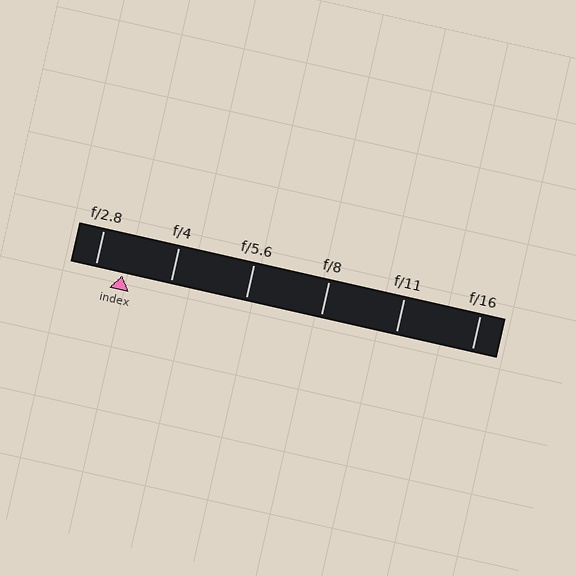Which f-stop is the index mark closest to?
The index mark is closest to f/2.8.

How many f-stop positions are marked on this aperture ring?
There are 6 f-stop positions marked.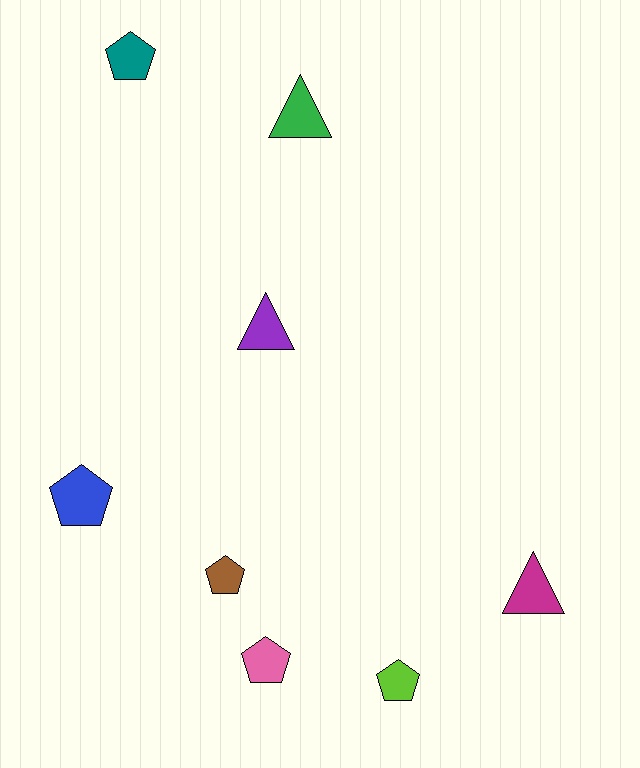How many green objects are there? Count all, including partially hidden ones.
There is 1 green object.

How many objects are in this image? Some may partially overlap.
There are 8 objects.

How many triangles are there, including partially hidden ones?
There are 3 triangles.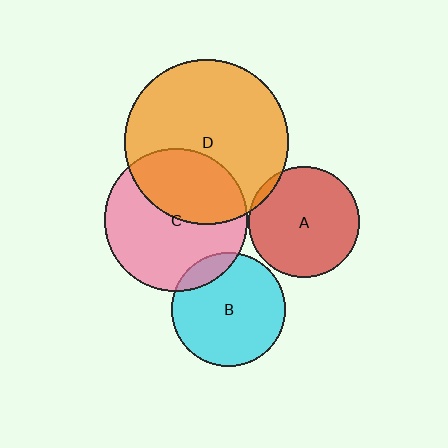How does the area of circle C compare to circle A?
Approximately 1.7 times.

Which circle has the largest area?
Circle D (orange).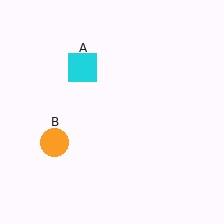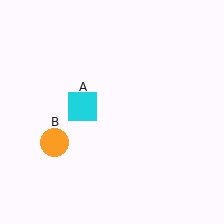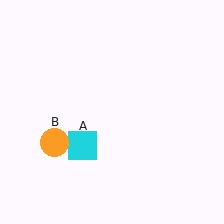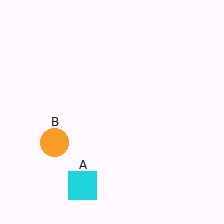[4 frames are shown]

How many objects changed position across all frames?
1 object changed position: cyan square (object A).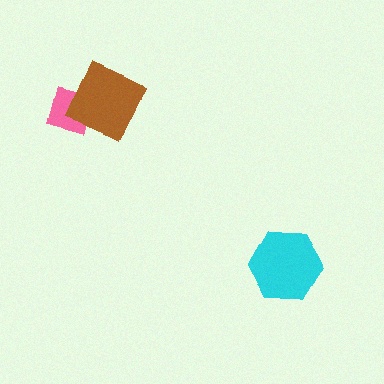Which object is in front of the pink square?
The brown square is in front of the pink square.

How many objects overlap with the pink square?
1 object overlaps with the pink square.